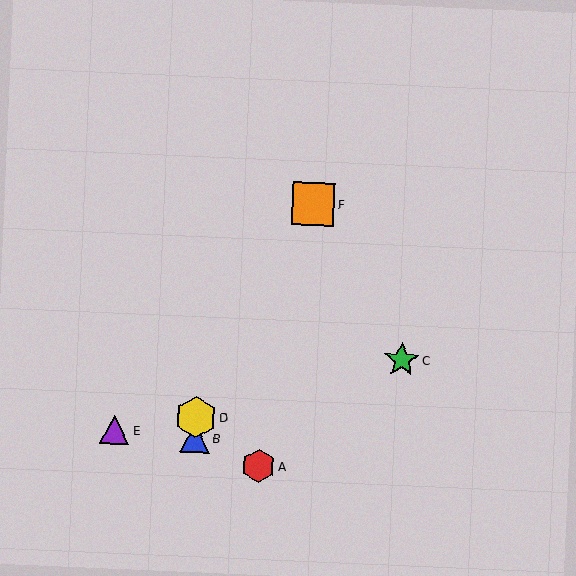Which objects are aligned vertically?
Objects B, D are aligned vertically.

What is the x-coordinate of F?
Object F is at x≈313.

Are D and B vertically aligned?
Yes, both are at x≈196.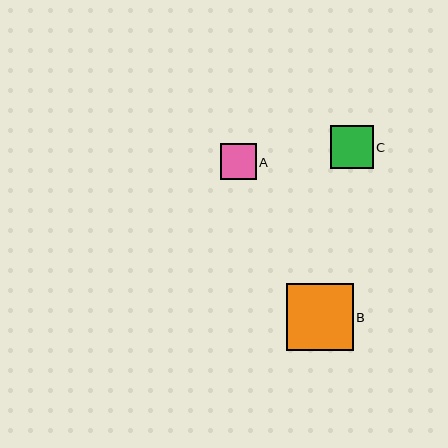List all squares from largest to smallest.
From largest to smallest: B, C, A.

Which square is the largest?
Square B is the largest with a size of approximately 67 pixels.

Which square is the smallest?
Square A is the smallest with a size of approximately 36 pixels.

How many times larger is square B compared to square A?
Square B is approximately 1.9 times the size of square A.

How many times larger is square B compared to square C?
Square B is approximately 1.6 times the size of square C.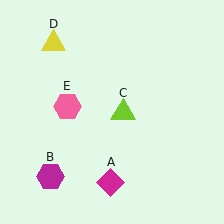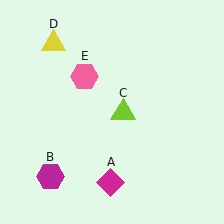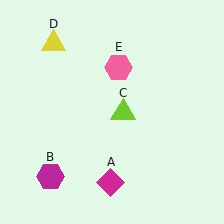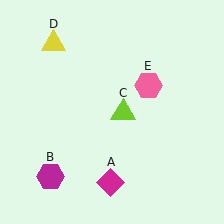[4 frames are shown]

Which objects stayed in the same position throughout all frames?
Magenta diamond (object A) and magenta hexagon (object B) and lime triangle (object C) and yellow triangle (object D) remained stationary.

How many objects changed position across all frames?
1 object changed position: pink hexagon (object E).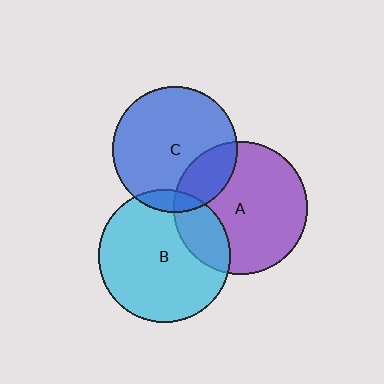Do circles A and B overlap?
Yes.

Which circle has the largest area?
Circle A (purple).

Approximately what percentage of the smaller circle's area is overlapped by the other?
Approximately 20%.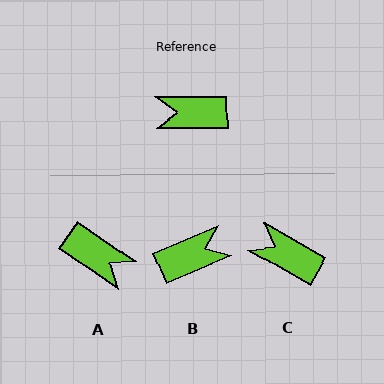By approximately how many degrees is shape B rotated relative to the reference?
Approximately 157 degrees clockwise.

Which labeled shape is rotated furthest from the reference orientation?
B, about 157 degrees away.